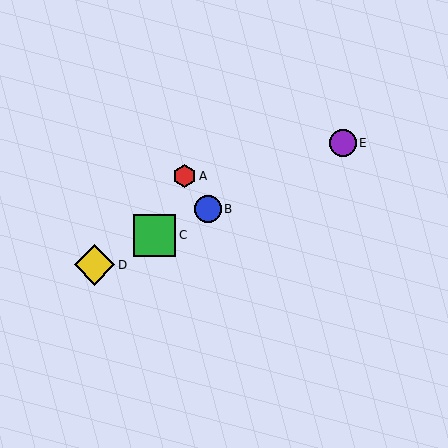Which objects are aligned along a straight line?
Objects B, C, D, E are aligned along a straight line.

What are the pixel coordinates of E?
Object E is at (343, 143).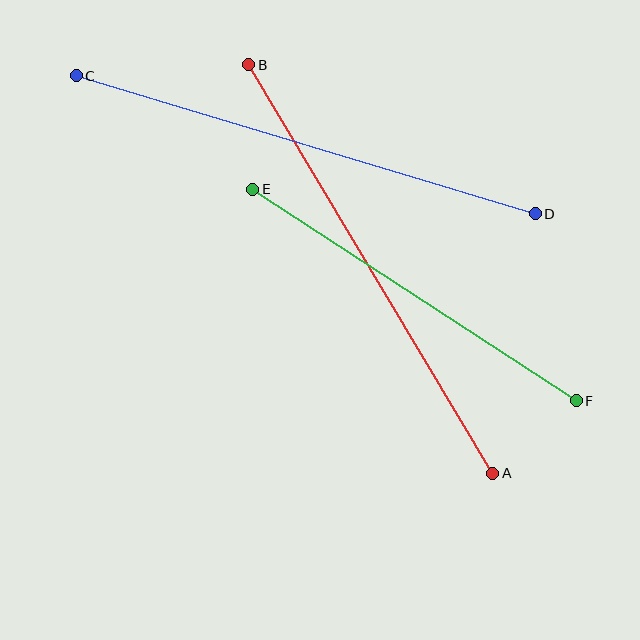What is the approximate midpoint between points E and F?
The midpoint is at approximately (414, 295) pixels.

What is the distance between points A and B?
The distance is approximately 475 pixels.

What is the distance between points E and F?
The distance is approximately 386 pixels.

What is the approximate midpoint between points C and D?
The midpoint is at approximately (306, 145) pixels.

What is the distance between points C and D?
The distance is approximately 479 pixels.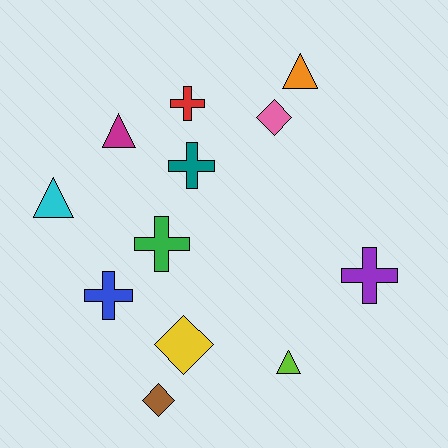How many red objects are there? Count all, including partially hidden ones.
There is 1 red object.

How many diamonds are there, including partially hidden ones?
There are 3 diamonds.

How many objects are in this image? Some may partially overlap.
There are 12 objects.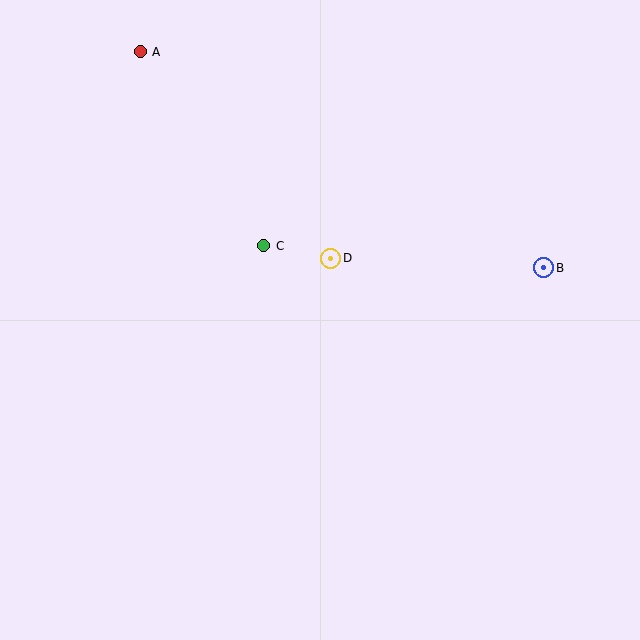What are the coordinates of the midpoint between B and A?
The midpoint between B and A is at (342, 160).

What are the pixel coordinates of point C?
Point C is at (264, 246).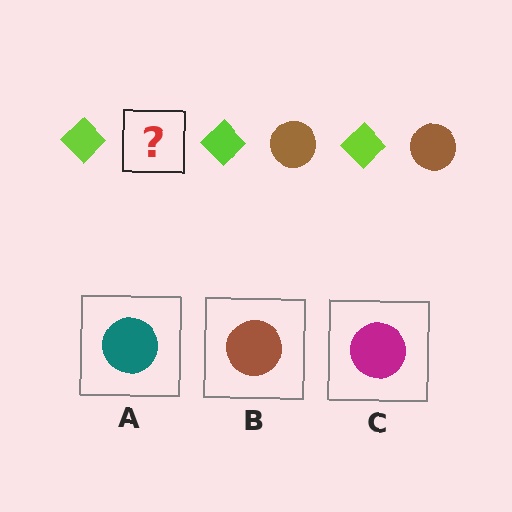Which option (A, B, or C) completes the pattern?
B.